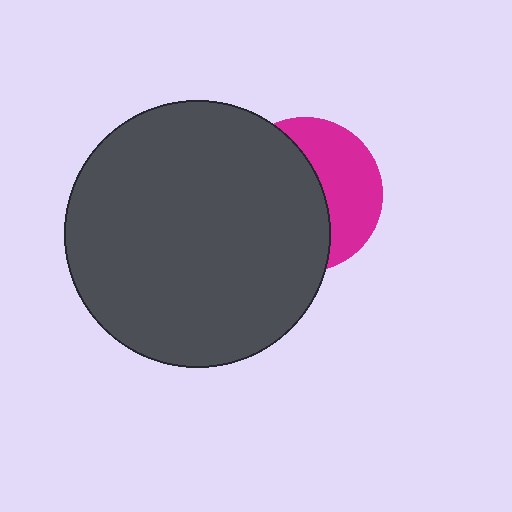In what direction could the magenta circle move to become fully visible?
The magenta circle could move right. That would shift it out from behind the dark gray circle entirely.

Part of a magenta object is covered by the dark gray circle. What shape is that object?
It is a circle.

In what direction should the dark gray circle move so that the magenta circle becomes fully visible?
The dark gray circle should move left. That is the shortest direction to clear the overlap and leave the magenta circle fully visible.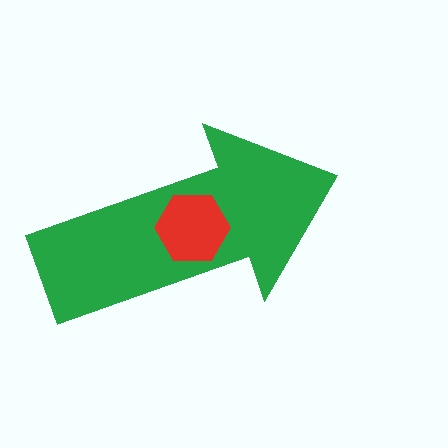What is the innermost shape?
The red hexagon.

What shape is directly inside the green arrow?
The red hexagon.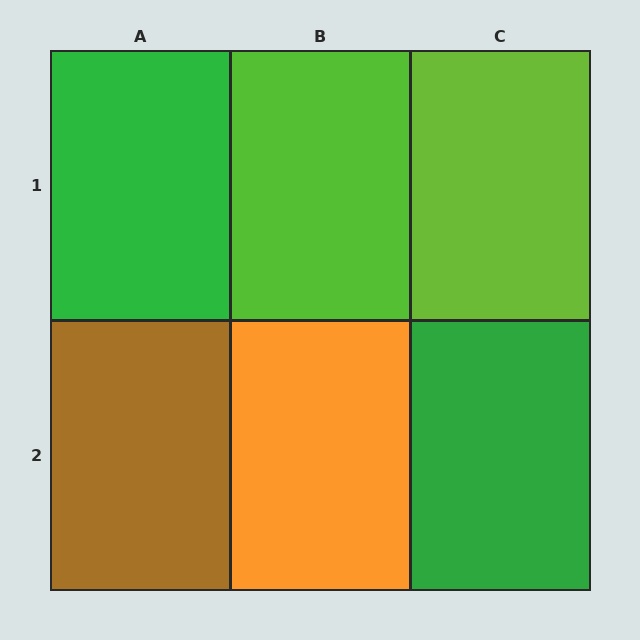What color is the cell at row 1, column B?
Lime.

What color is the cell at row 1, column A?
Green.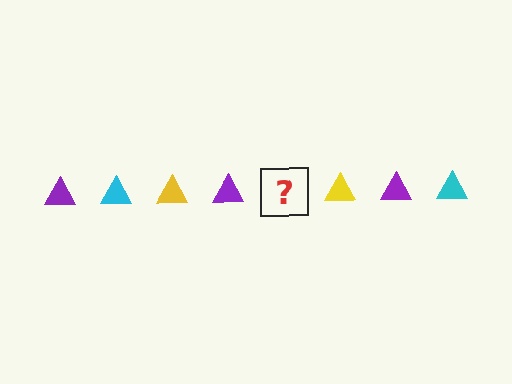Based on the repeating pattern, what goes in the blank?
The blank should be a cyan triangle.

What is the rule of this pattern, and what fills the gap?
The rule is that the pattern cycles through purple, cyan, yellow triangles. The gap should be filled with a cyan triangle.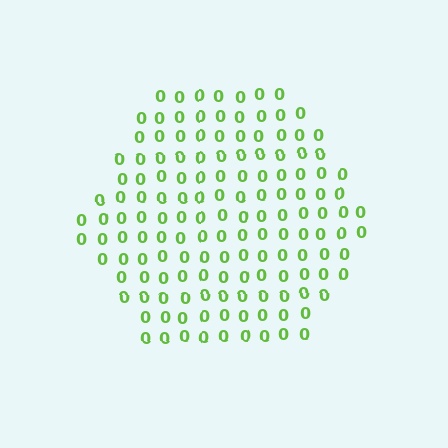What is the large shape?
The large shape is a hexagon.